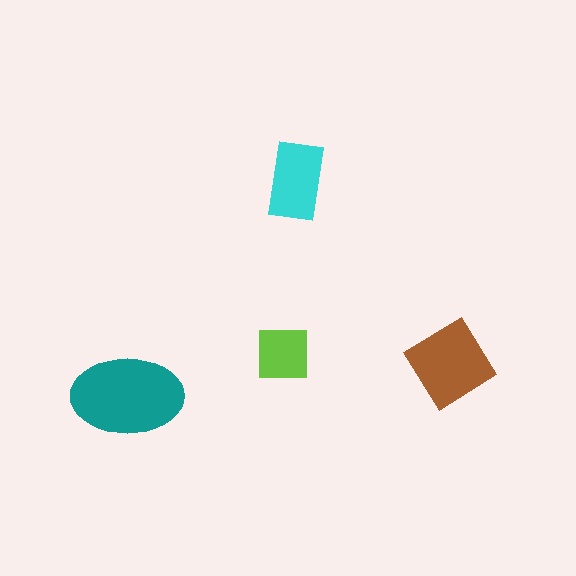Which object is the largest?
The teal ellipse.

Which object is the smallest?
The lime square.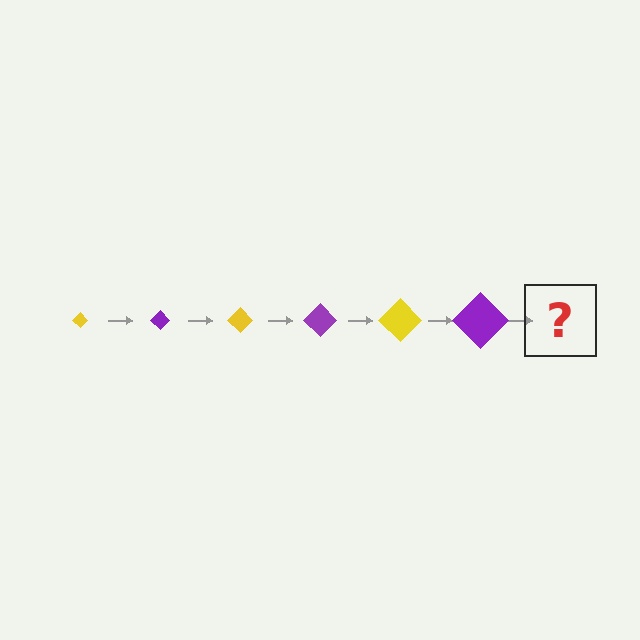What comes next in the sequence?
The next element should be a yellow diamond, larger than the previous one.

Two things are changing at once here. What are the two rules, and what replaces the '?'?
The two rules are that the diamond grows larger each step and the color cycles through yellow and purple. The '?' should be a yellow diamond, larger than the previous one.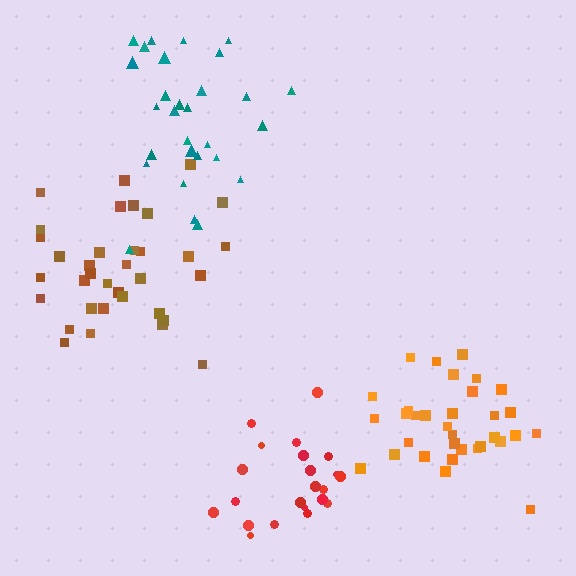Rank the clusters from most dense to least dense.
orange, red, teal, brown.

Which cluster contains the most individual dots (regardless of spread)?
Brown (35).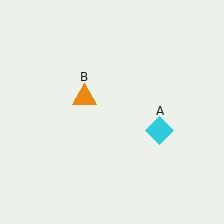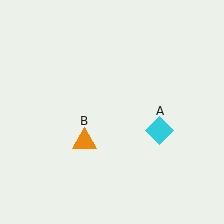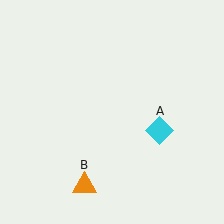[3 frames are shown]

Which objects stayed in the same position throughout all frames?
Cyan diamond (object A) remained stationary.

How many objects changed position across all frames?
1 object changed position: orange triangle (object B).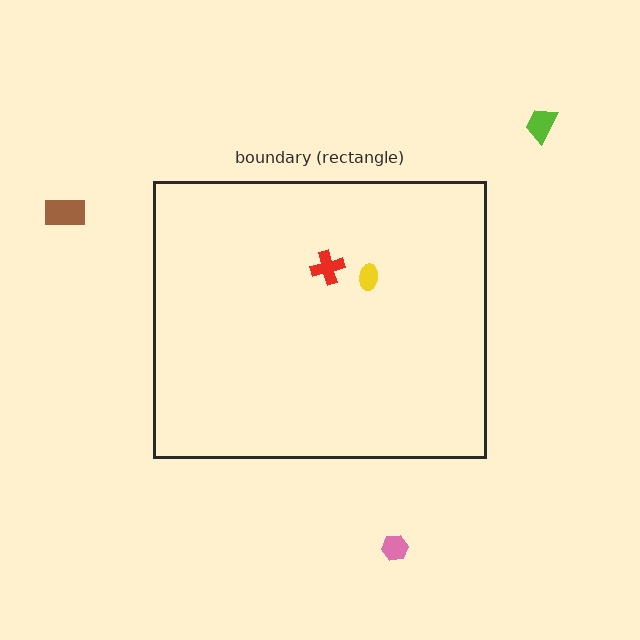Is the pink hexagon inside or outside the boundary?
Outside.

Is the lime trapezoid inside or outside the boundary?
Outside.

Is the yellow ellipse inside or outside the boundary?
Inside.